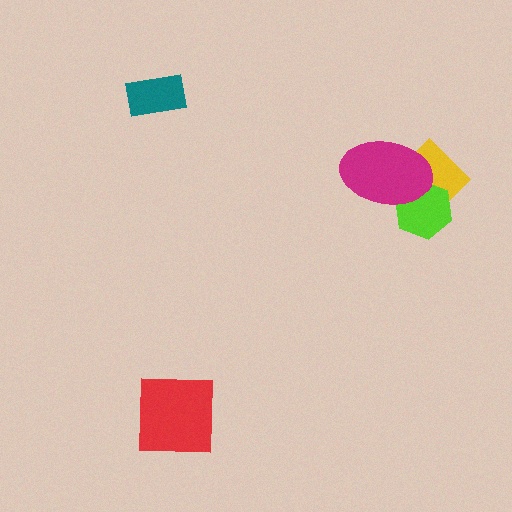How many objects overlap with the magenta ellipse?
2 objects overlap with the magenta ellipse.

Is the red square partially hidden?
No, no other shape covers it.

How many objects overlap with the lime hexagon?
2 objects overlap with the lime hexagon.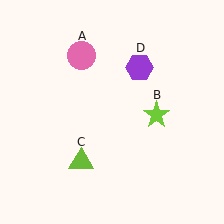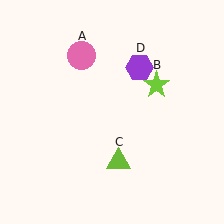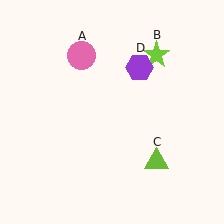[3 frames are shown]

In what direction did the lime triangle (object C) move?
The lime triangle (object C) moved right.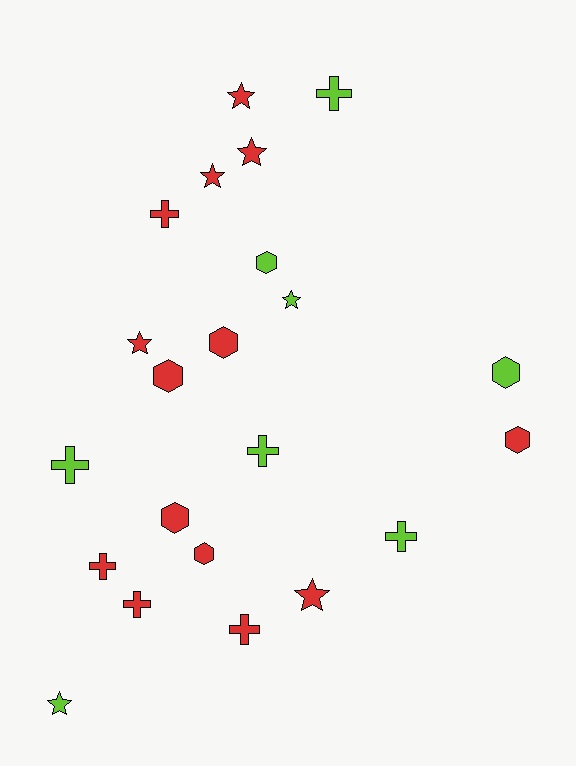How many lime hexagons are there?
There are 2 lime hexagons.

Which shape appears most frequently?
Cross, with 8 objects.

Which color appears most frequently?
Red, with 14 objects.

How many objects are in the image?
There are 22 objects.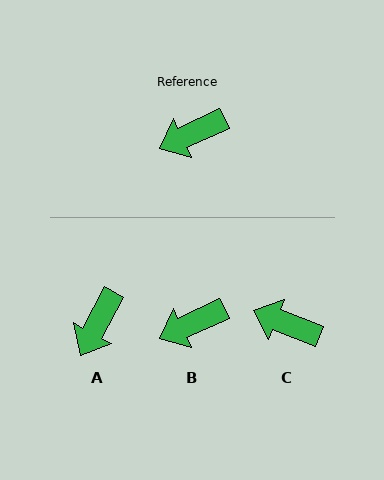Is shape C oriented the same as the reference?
No, it is off by about 47 degrees.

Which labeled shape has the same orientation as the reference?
B.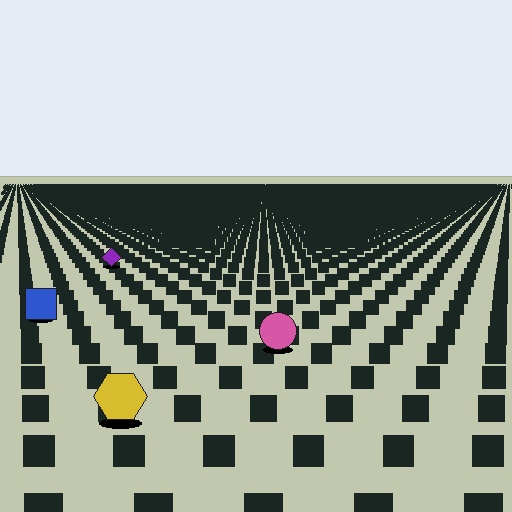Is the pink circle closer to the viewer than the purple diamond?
Yes. The pink circle is closer — you can tell from the texture gradient: the ground texture is coarser near it.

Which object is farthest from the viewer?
The purple diamond is farthest from the viewer. It appears smaller and the ground texture around it is denser.